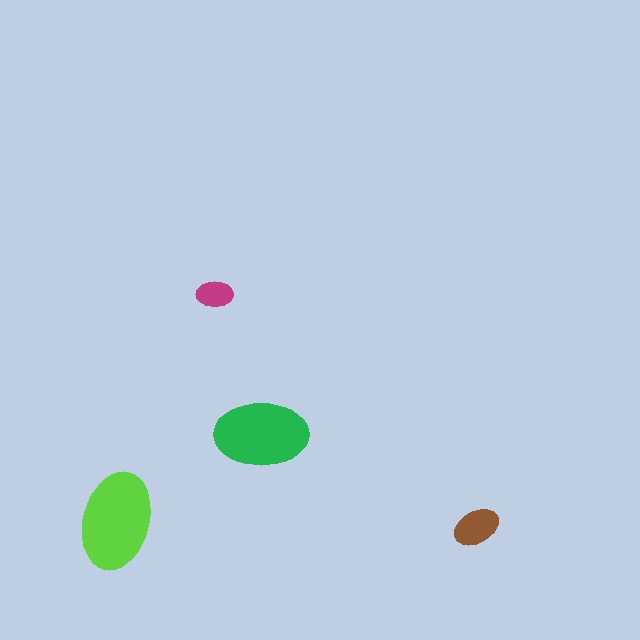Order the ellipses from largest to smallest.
the lime one, the green one, the brown one, the magenta one.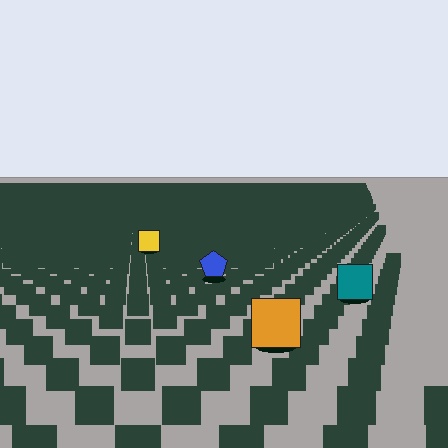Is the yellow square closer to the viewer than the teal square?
No. The teal square is closer — you can tell from the texture gradient: the ground texture is coarser near it.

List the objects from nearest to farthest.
From nearest to farthest: the orange square, the teal square, the blue pentagon, the yellow square.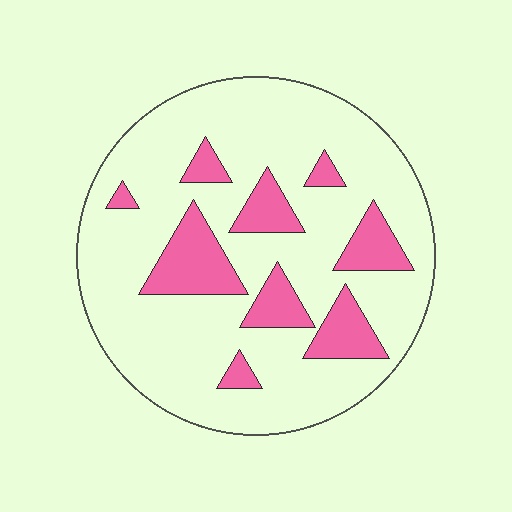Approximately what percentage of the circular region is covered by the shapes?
Approximately 20%.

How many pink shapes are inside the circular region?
9.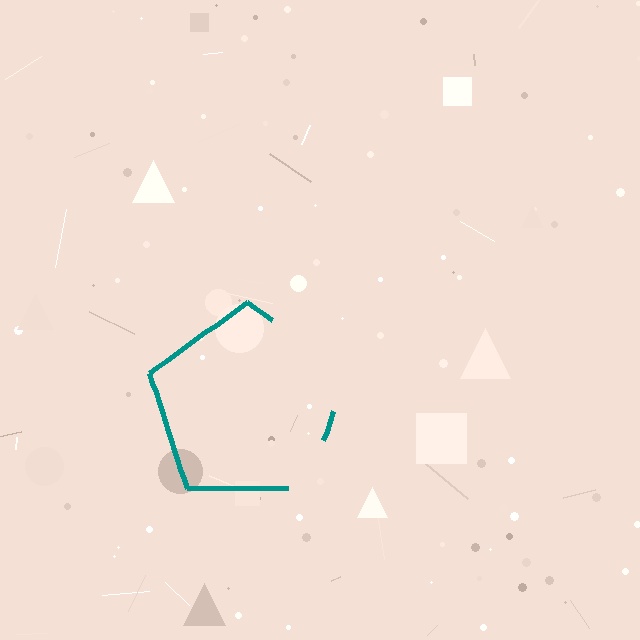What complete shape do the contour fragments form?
The contour fragments form a pentagon.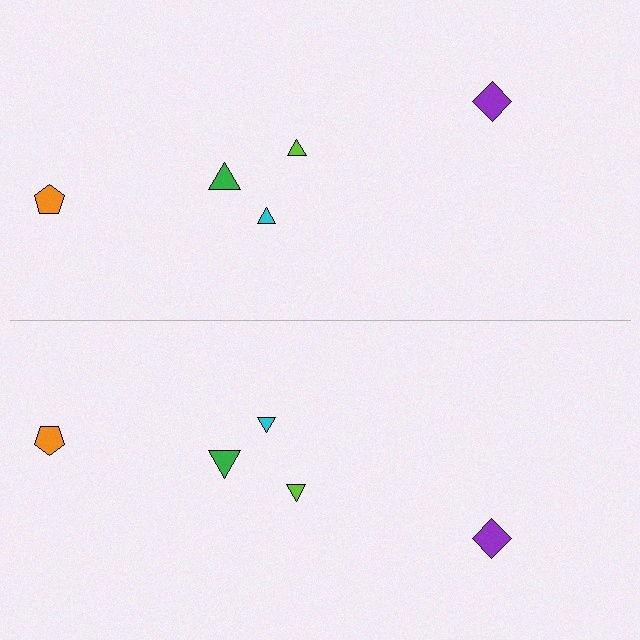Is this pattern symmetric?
Yes, this pattern has bilateral (reflection) symmetry.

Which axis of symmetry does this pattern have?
The pattern has a horizontal axis of symmetry running through the center of the image.